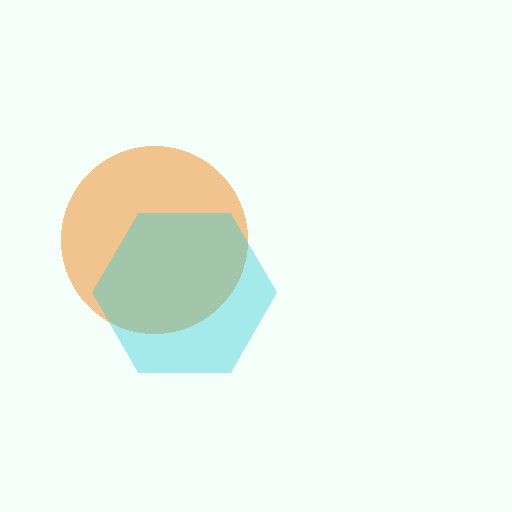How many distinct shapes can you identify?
There are 2 distinct shapes: an orange circle, a cyan hexagon.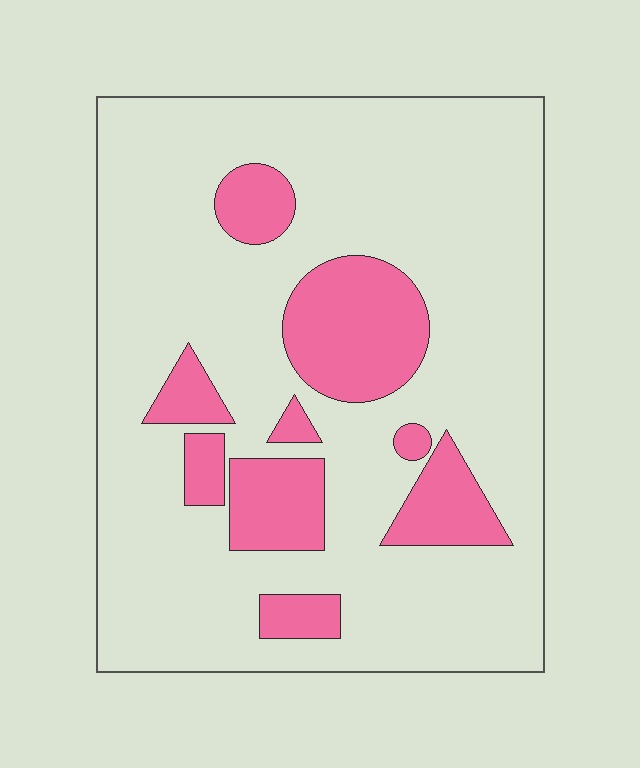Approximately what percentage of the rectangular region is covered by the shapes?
Approximately 20%.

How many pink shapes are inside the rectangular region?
9.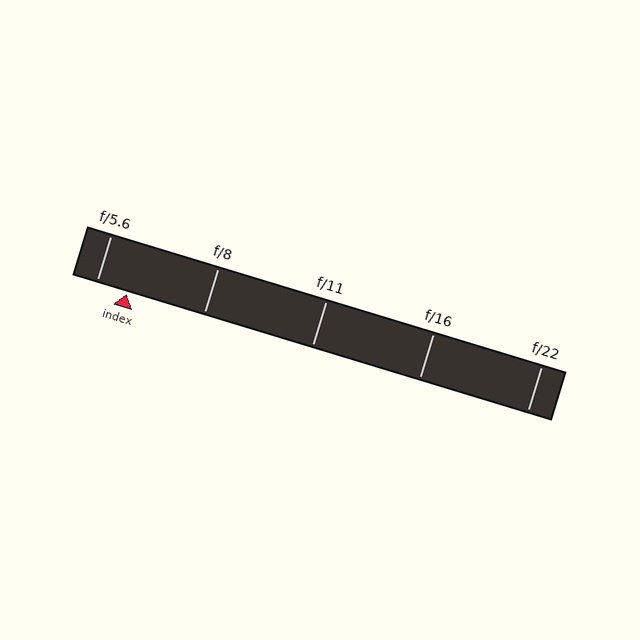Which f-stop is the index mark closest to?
The index mark is closest to f/5.6.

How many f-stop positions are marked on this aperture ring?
There are 5 f-stop positions marked.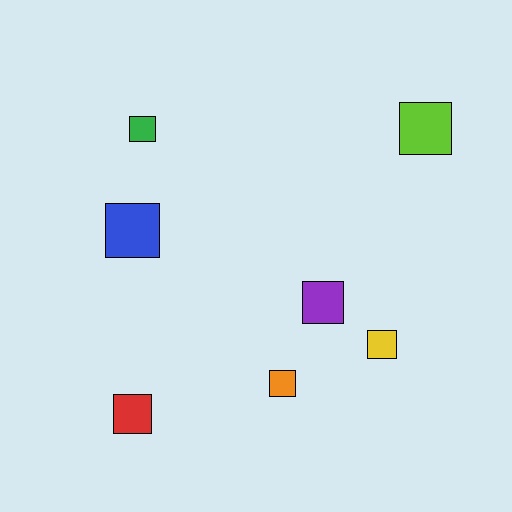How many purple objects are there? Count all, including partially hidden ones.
There is 1 purple object.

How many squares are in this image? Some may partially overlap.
There are 7 squares.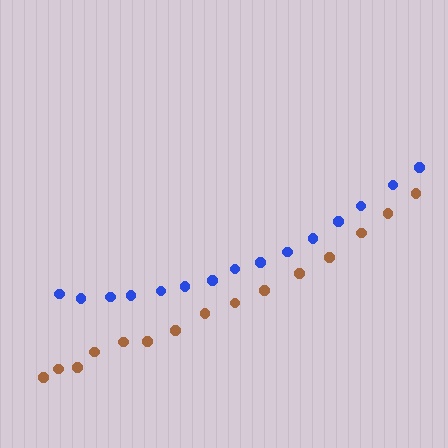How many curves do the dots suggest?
There are 2 distinct paths.